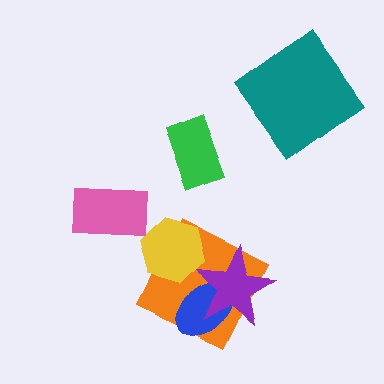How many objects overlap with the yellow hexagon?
1 object overlaps with the yellow hexagon.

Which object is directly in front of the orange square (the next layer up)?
The blue ellipse is directly in front of the orange square.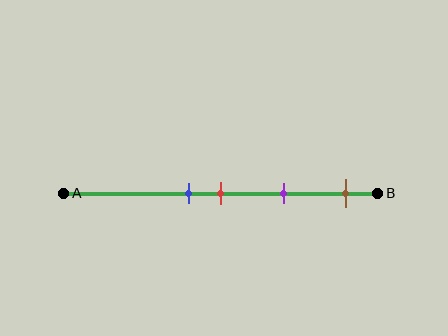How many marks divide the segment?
There are 4 marks dividing the segment.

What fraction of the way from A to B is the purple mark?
The purple mark is approximately 70% (0.7) of the way from A to B.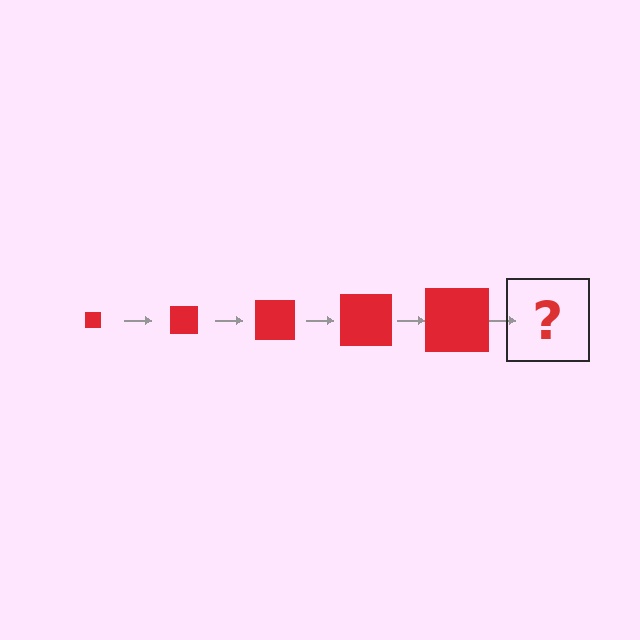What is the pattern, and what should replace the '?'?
The pattern is that the square gets progressively larger each step. The '?' should be a red square, larger than the previous one.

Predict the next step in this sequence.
The next step is a red square, larger than the previous one.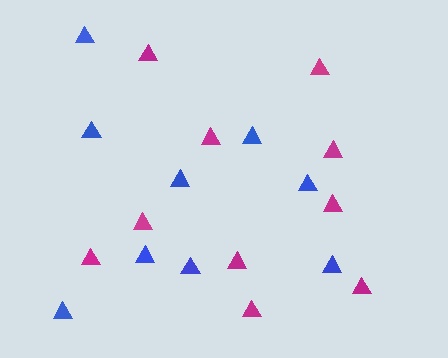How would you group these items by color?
There are 2 groups: one group of magenta triangles (10) and one group of blue triangles (9).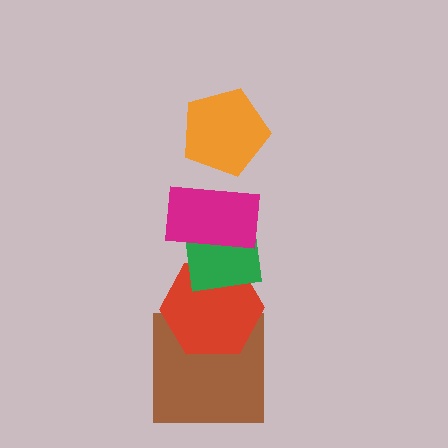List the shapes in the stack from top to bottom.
From top to bottom: the orange pentagon, the magenta rectangle, the green square, the red hexagon, the brown square.